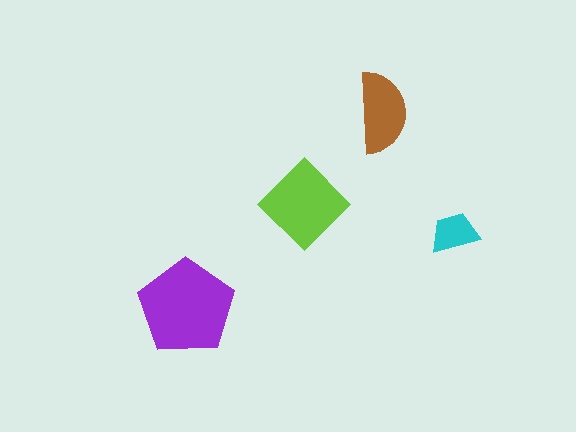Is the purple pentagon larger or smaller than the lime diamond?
Larger.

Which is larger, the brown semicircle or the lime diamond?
The lime diamond.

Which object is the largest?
The purple pentagon.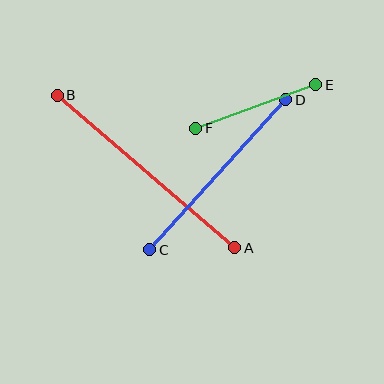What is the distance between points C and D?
The distance is approximately 202 pixels.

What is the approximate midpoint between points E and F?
The midpoint is at approximately (256, 107) pixels.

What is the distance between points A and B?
The distance is approximately 234 pixels.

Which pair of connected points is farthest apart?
Points A and B are farthest apart.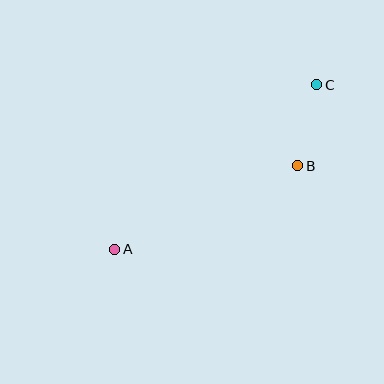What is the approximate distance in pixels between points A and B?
The distance between A and B is approximately 201 pixels.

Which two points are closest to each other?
Points B and C are closest to each other.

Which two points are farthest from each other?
Points A and C are farthest from each other.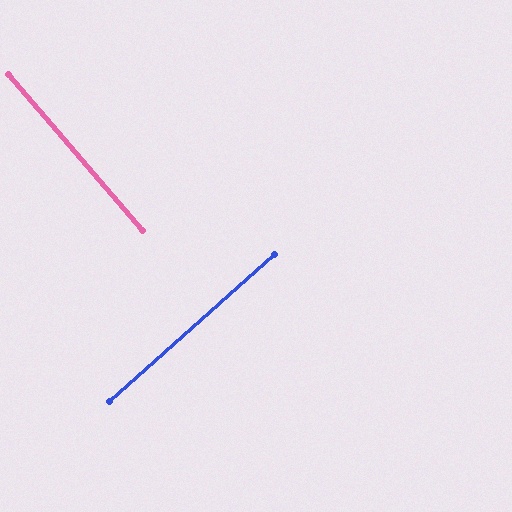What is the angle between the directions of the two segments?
Approximately 89 degrees.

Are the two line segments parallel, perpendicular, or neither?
Perpendicular — they meet at approximately 89°.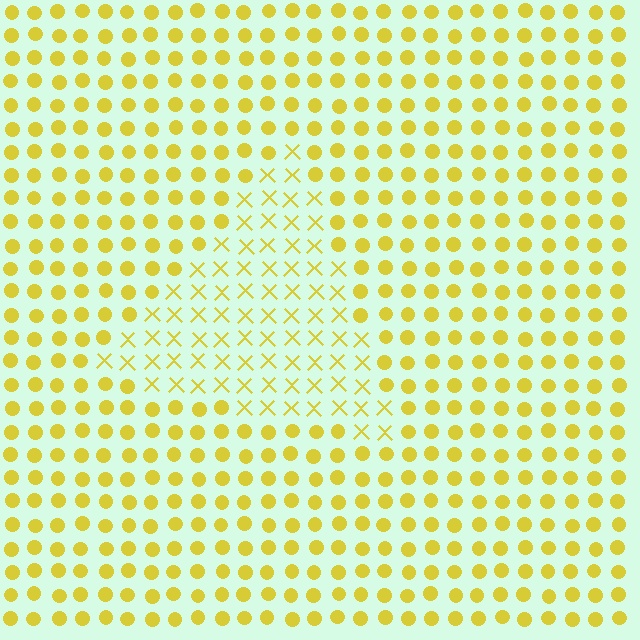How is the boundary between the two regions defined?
The boundary is defined by a change in element shape: X marks inside vs. circles outside. All elements share the same color and spacing.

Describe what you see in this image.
The image is filled with small yellow elements arranged in a uniform grid. A triangle-shaped region contains X marks, while the surrounding area contains circles. The boundary is defined purely by the change in element shape.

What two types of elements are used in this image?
The image uses X marks inside the triangle region and circles outside it.